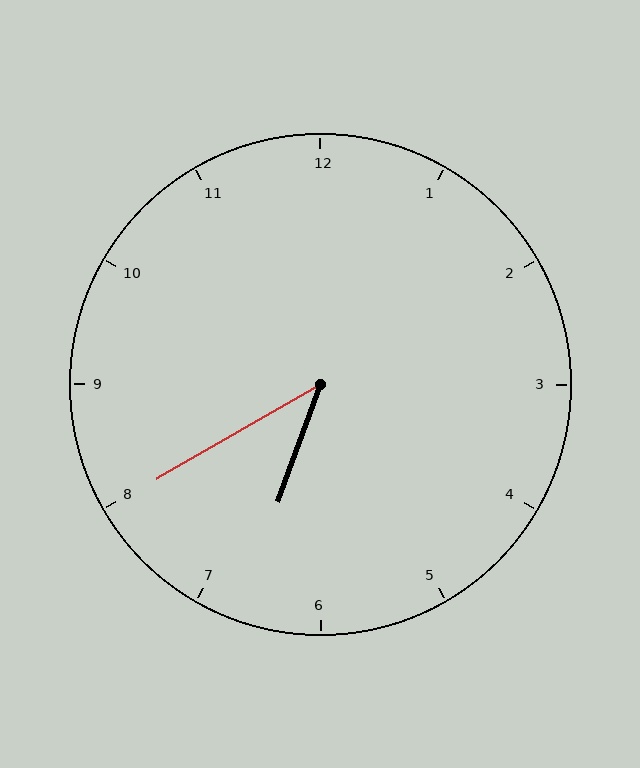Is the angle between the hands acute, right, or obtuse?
It is acute.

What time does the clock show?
6:40.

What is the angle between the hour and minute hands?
Approximately 40 degrees.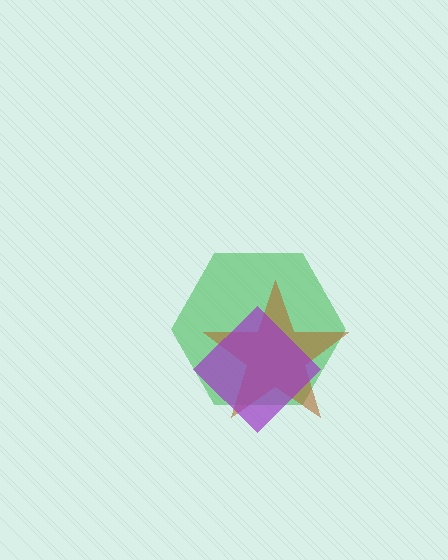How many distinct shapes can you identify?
There are 3 distinct shapes: a green hexagon, a brown star, a purple diamond.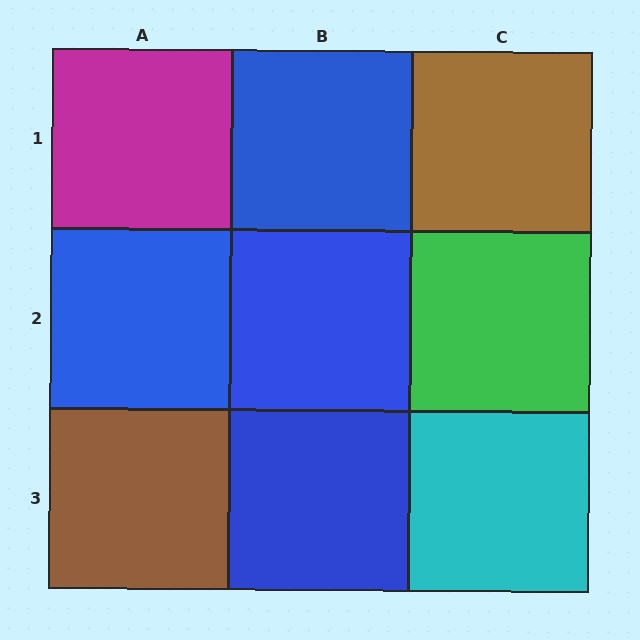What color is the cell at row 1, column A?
Magenta.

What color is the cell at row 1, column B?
Blue.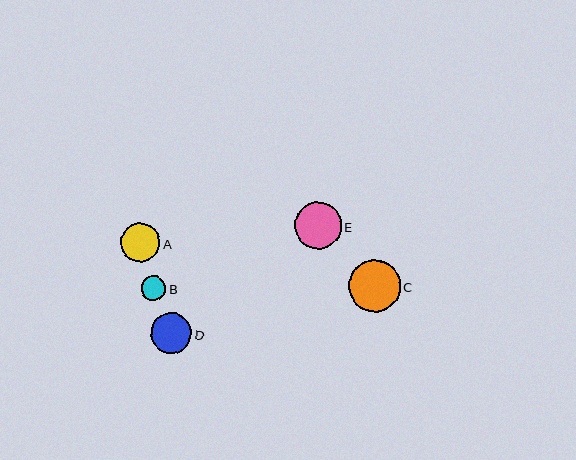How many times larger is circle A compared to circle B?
Circle A is approximately 1.6 times the size of circle B.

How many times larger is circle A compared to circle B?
Circle A is approximately 1.6 times the size of circle B.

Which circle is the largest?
Circle C is the largest with a size of approximately 52 pixels.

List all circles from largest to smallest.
From largest to smallest: C, E, D, A, B.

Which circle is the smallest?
Circle B is the smallest with a size of approximately 25 pixels.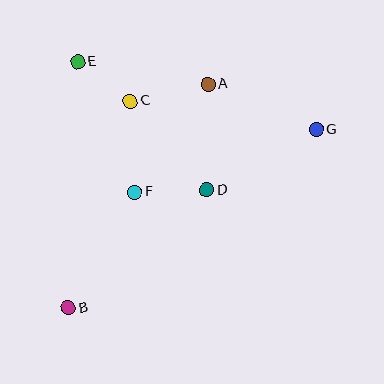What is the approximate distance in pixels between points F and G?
The distance between F and G is approximately 193 pixels.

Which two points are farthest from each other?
Points B and G are farthest from each other.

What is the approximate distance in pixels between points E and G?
The distance between E and G is approximately 248 pixels.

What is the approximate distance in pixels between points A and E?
The distance between A and E is approximately 132 pixels.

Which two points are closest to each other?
Points C and E are closest to each other.